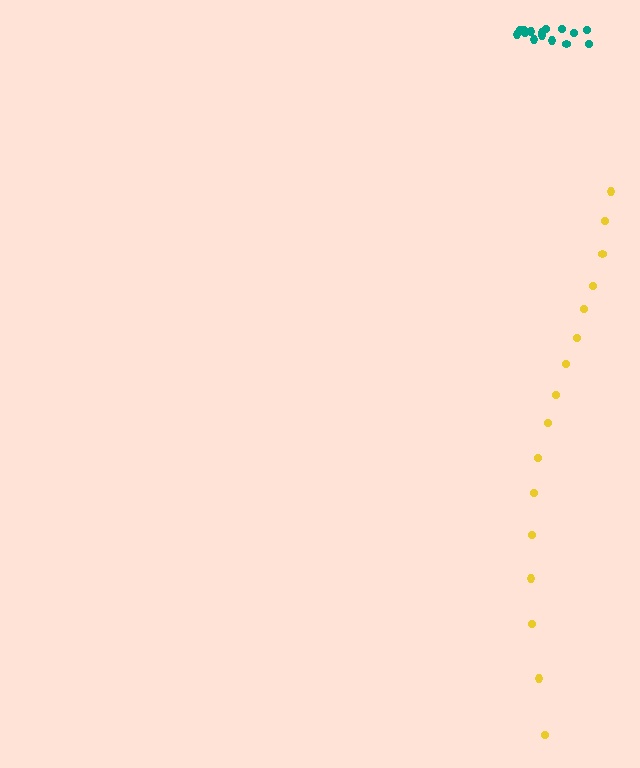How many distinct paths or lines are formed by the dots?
There are 2 distinct paths.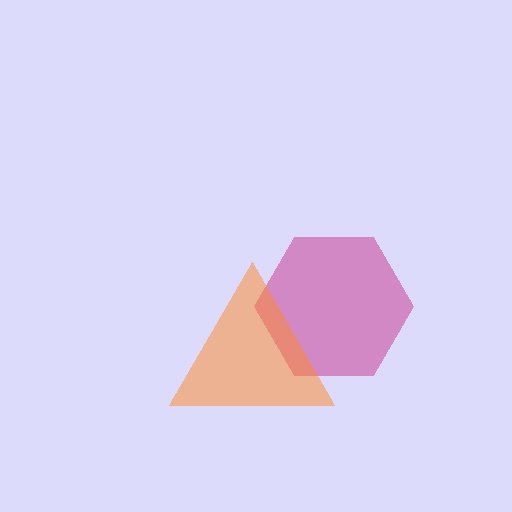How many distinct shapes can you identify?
There are 2 distinct shapes: a magenta hexagon, an orange triangle.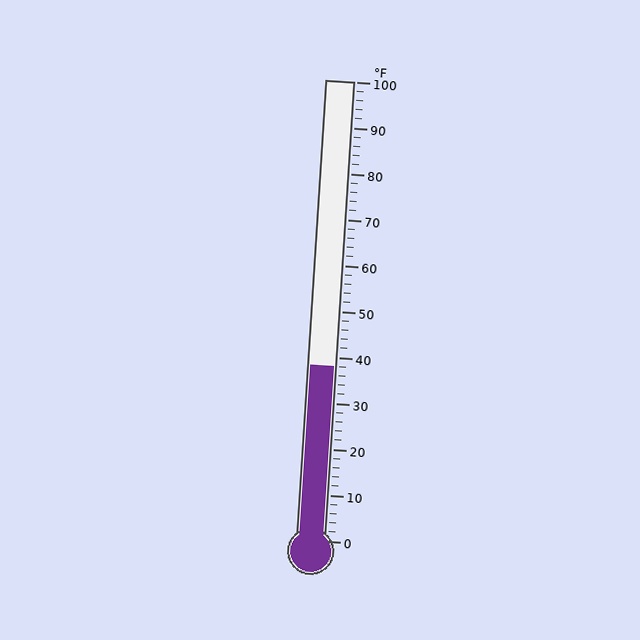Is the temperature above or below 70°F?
The temperature is below 70°F.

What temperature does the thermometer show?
The thermometer shows approximately 38°F.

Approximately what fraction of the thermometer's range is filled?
The thermometer is filled to approximately 40% of its range.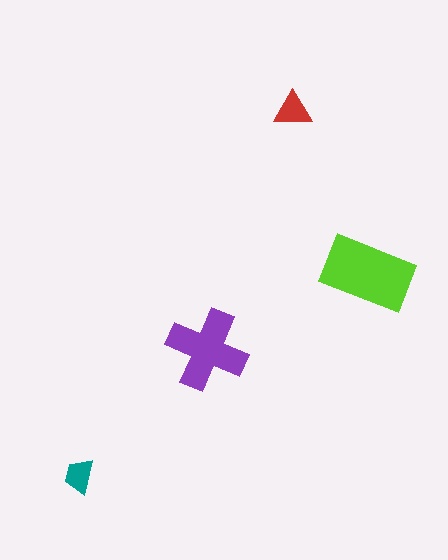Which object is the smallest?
The teal trapezoid.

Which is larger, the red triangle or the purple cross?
The purple cross.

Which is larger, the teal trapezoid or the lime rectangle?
The lime rectangle.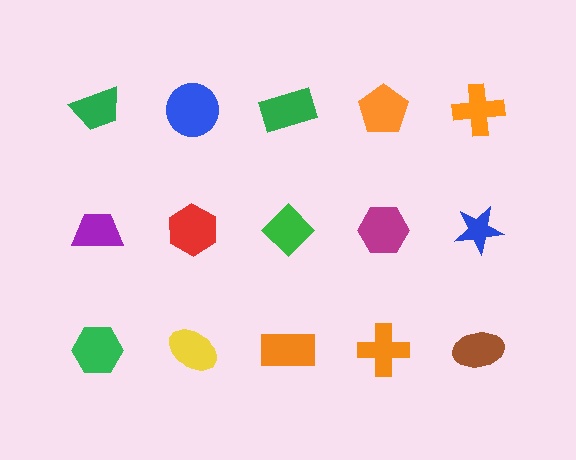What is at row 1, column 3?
A green rectangle.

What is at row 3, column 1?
A green hexagon.